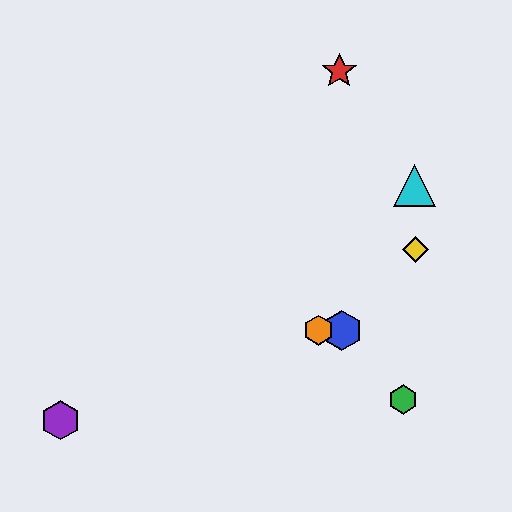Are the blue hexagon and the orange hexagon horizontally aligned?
Yes, both are at y≈330.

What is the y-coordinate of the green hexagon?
The green hexagon is at y≈399.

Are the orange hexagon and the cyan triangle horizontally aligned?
No, the orange hexagon is at y≈330 and the cyan triangle is at y≈186.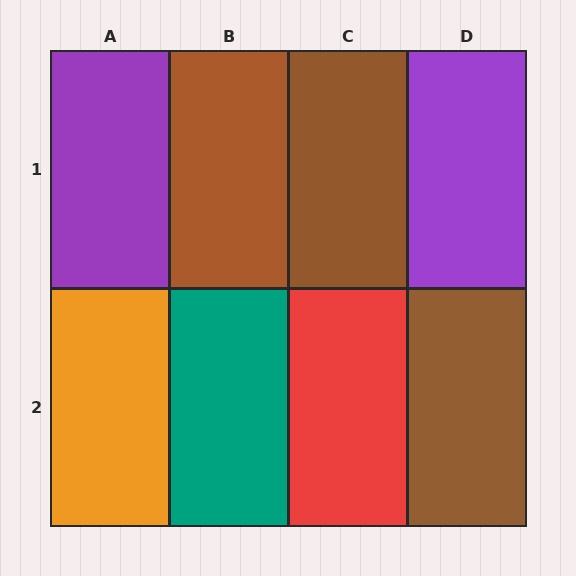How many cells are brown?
3 cells are brown.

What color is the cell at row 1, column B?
Brown.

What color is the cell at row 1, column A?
Purple.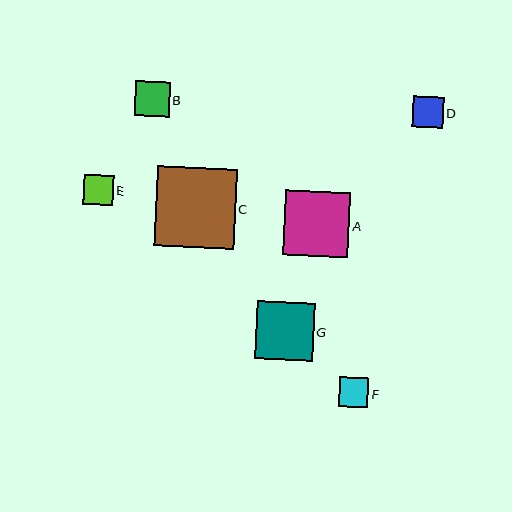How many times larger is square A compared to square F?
Square A is approximately 2.2 times the size of square F.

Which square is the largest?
Square C is the largest with a size of approximately 80 pixels.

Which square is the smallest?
Square F is the smallest with a size of approximately 30 pixels.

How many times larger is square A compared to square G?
Square A is approximately 1.1 times the size of square G.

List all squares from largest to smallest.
From largest to smallest: C, A, G, B, D, E, F.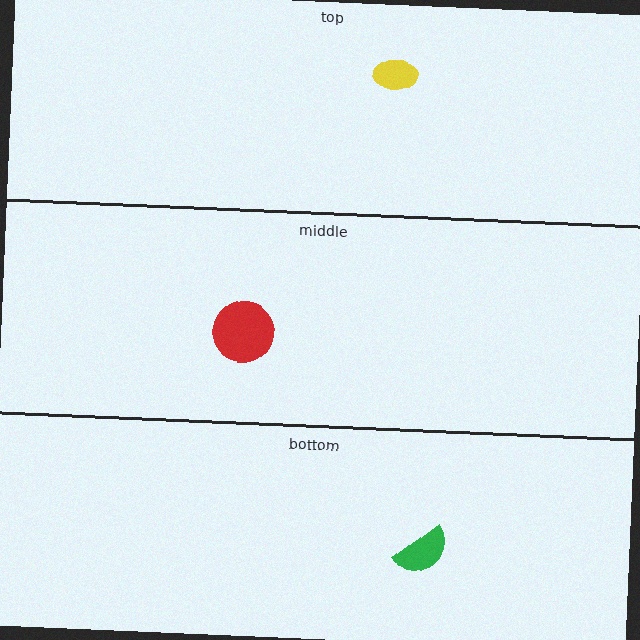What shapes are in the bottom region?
The green semicircle.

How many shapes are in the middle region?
1.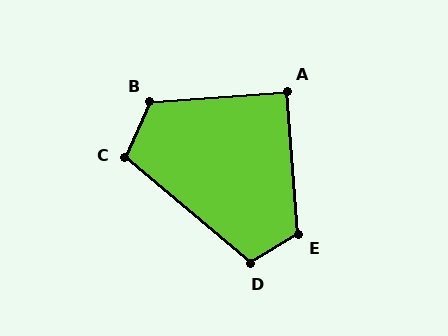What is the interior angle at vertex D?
Approximately 108 degrees (obtuse).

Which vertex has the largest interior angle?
B, at approximately 118 degrees.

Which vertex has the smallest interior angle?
A, at approximately 90 degrees.